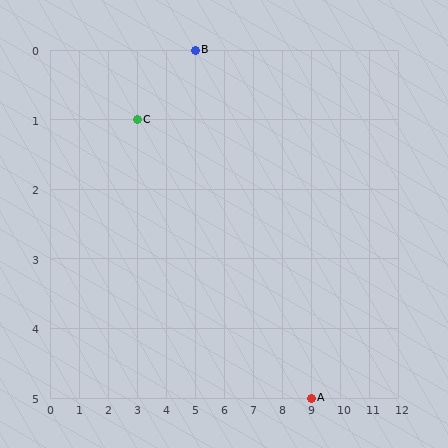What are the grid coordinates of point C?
Point C is at grid coordinates (3, 1).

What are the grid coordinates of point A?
Point A is at grid coordinates (9, 5).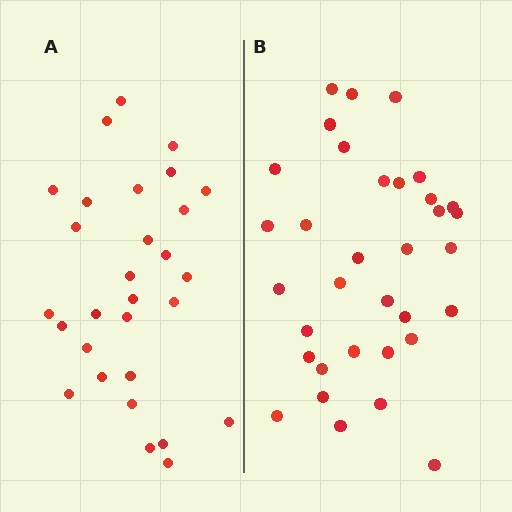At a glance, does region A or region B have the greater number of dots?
Region B (the right region) has more dots.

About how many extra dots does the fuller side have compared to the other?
Region B has about 5 more dots than region A.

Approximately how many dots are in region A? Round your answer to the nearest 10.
About 30 dots. (The exact count is 29, which rounds to 30.)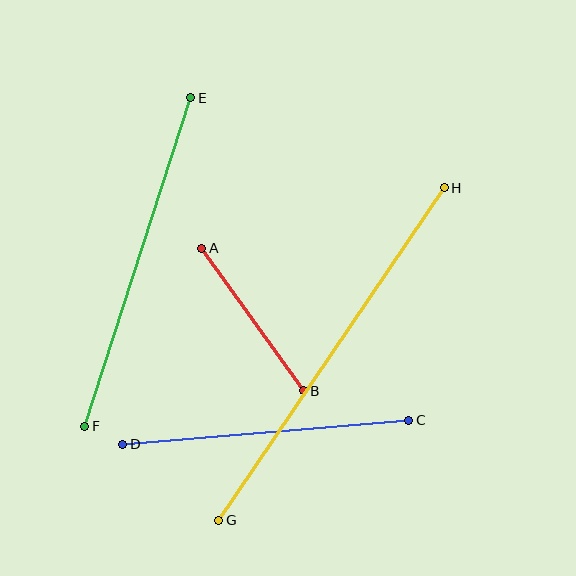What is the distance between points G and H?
The distance is approximately 402 pixels.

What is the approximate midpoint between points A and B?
The midpoint is at approximately (253, 320) pixels.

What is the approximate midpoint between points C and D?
The midpoint is at approximately (266, 432) pixels.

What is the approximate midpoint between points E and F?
The midpoint is at approximately (138, 262) pixels.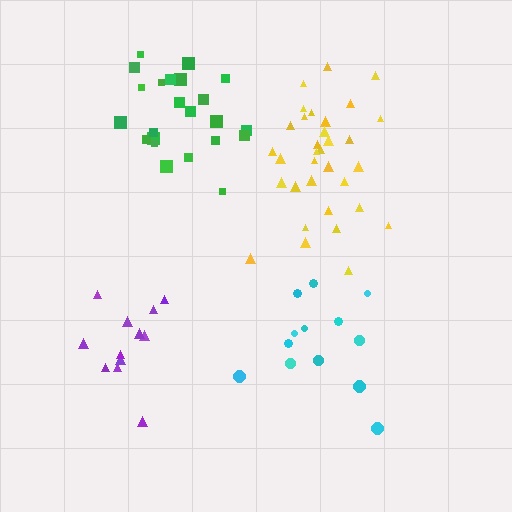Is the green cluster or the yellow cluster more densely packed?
Green.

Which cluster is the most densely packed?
Green.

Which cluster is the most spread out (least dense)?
Purple.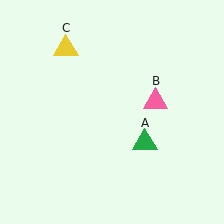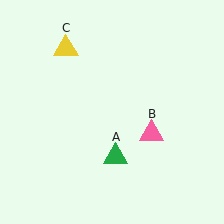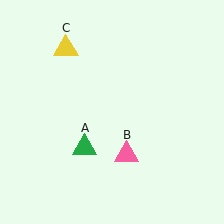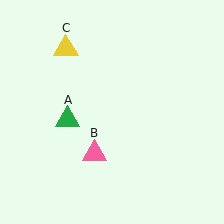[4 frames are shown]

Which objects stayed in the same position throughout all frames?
Yellow triangle (object C) remained stationary.